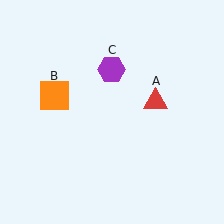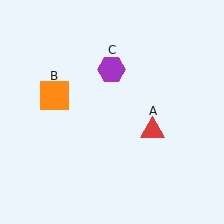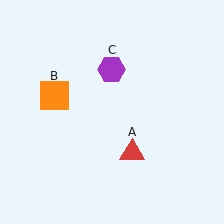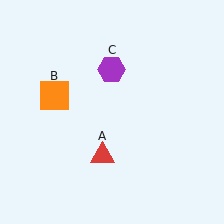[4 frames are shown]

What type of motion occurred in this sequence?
The red triangle (object A) rotated clockwise around the center of the scene.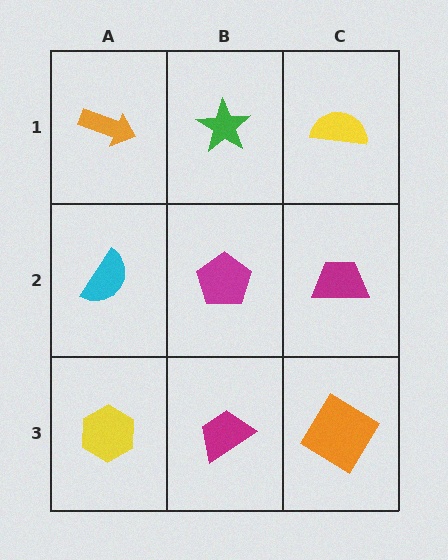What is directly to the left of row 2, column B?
A cyan semicircle.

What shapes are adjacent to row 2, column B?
A green star (row 1, column B), a magenta trapezoid (row 3, column B), a cyan semicircle (row 2, column A), a magenta trapezoid (row 2, column C).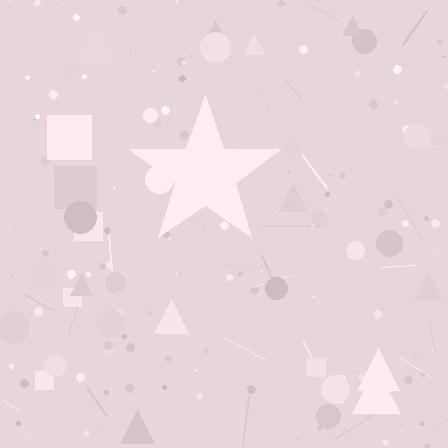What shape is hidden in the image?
A star is hidden in the image.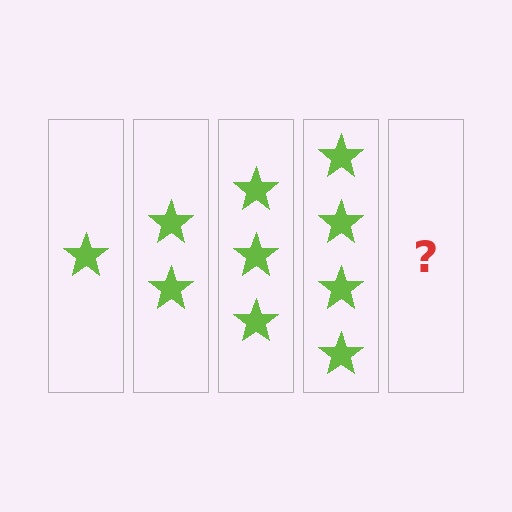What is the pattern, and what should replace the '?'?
The pattern is that each step adds one more star. The '?' should be 5 stars.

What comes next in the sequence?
The next element should be 5 stars.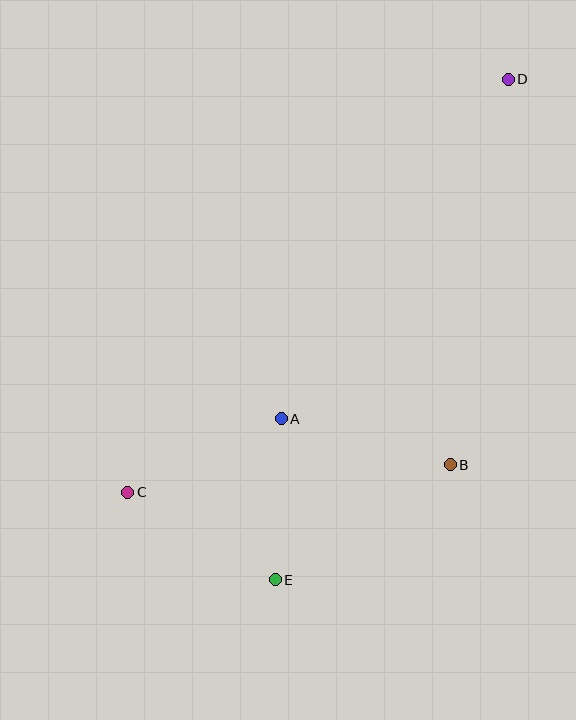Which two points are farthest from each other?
Points C and D are farthest from each other.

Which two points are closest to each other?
Points A and E are closest to each other.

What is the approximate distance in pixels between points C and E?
The distance between C and E is approximately 172 pixels.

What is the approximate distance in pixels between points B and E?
The distance between B and E is approximately 209 pixels.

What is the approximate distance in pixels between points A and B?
The distance between A and B is approximately 175 pixels.